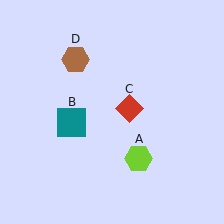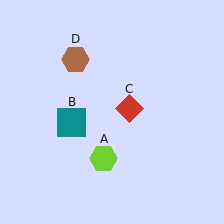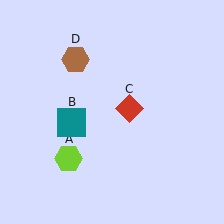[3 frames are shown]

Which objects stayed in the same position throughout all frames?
Teal square (object B) and red diamond (object C) and brown hexagon (object D) remained stationary.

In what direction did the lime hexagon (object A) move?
The lime hexagon (object A) moved left.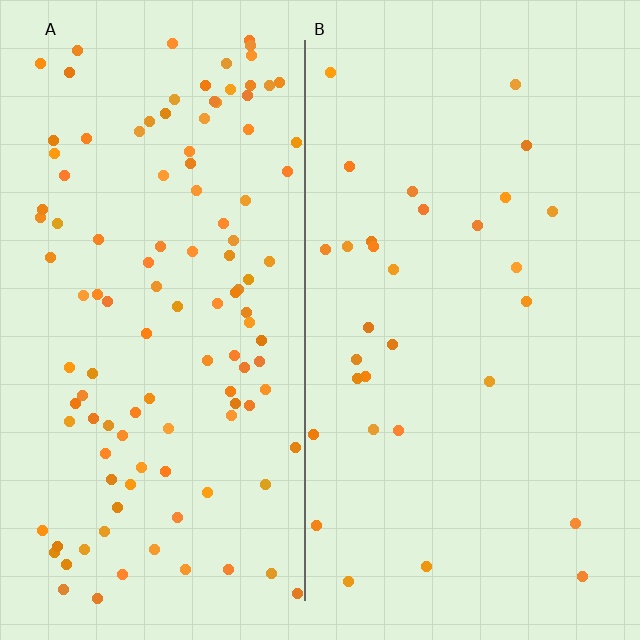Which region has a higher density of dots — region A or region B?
A (the left).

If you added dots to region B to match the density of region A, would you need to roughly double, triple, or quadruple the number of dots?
Approximately quadruple.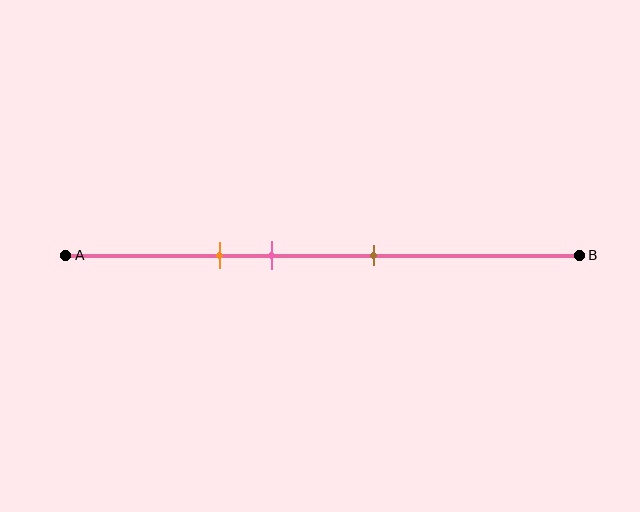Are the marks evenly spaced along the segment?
Yes, the marks are approximately evenly spaced.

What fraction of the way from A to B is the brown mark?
The brown mark is approximately 60% (0.6) of the way from A to B.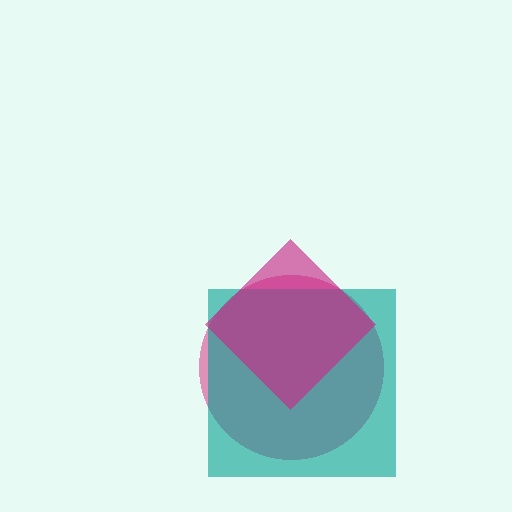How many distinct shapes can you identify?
There are 3 distinct shapes: a pink circle, a teal square, a magenta diamond.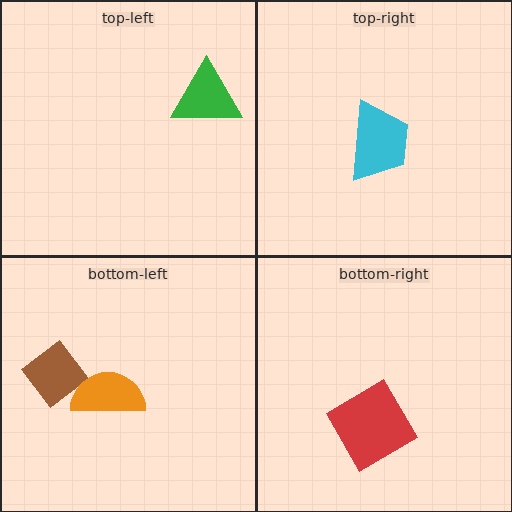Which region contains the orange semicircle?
The bottom-left region.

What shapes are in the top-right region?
The cyan trapezoid.